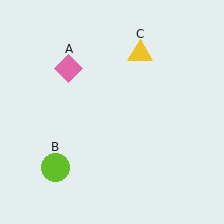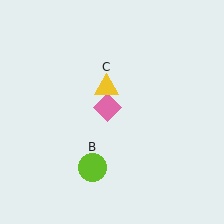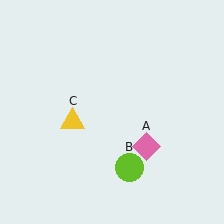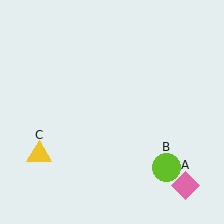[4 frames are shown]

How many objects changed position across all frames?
3 objects changed position: pink diamond (object A), lime circle (object B), yellow triangle (object C).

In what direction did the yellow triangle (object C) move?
The yellow triangle (object C) moved down and to the left.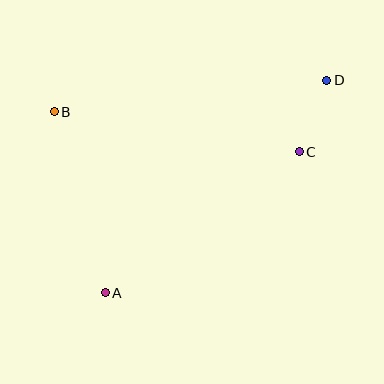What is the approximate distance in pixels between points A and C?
The distance between A and C is approximately 240 pixels.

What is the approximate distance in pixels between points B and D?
The distance between B and D is approximately 274 pixels.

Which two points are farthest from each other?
Points A and D are farthest from each other.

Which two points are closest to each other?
Points C and D are closest to each other.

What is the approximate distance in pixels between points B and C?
The distance between B and C is approximately 248 pixels.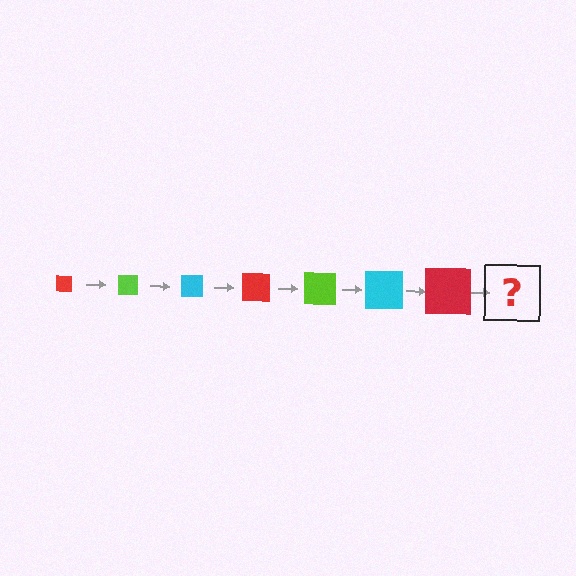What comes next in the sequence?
The next element should be a lime square, larger than the previous one.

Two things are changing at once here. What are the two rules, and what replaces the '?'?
The two rules are that the square grows larger each step and the color cycles through red, lime, and cyan. The '?' should be a lime square, larger than the previous one.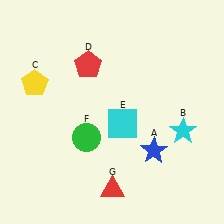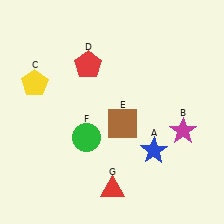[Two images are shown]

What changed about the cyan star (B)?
In Image 1, B is cyan. In Image 2, it changed to magenta.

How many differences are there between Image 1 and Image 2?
There are 2 differences between the two images.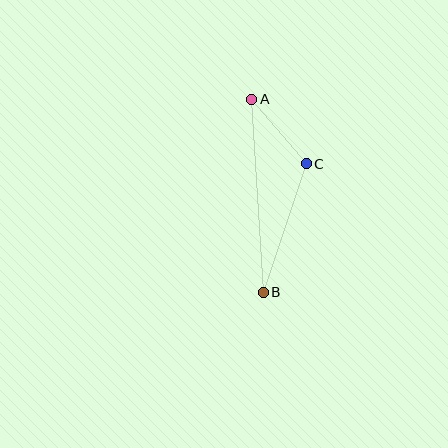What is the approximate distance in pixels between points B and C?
The distance between B and C is approximately 136 pixels.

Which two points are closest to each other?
Points A and C are closest to each other.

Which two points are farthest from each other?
Points A and B are farthest from each other.